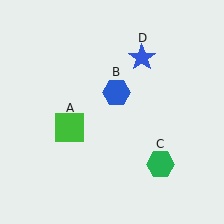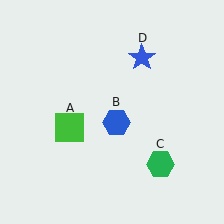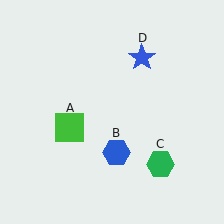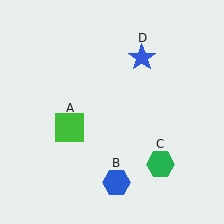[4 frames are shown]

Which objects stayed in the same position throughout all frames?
Green square (object A) and green hexagon (object C) and blue star (object D) remained stationary.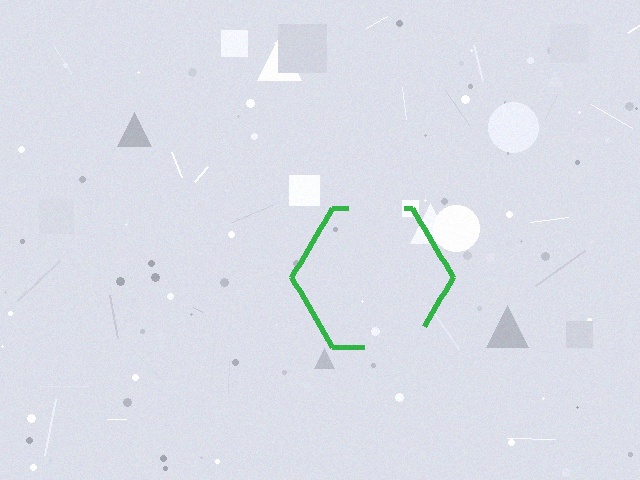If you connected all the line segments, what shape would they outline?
They would outline a hexagon.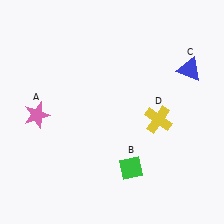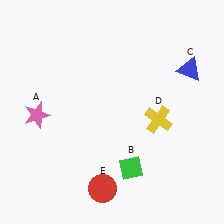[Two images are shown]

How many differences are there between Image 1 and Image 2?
There is 1 difference between the two images.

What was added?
A red circle (E) was added in Image 2.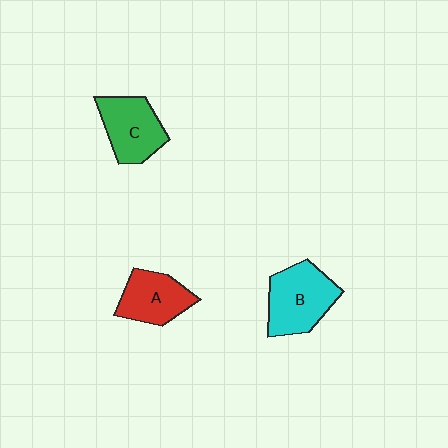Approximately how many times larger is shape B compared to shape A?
Approximately 1.3 times.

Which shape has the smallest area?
Shape A (red).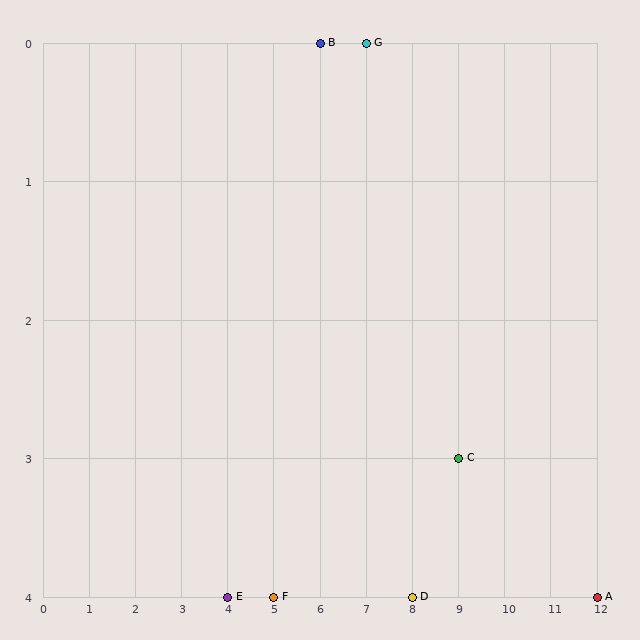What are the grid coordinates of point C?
Point C is at grid coordinates (9, 3).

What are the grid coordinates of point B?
Point B is at grid coordinates (6, 0).